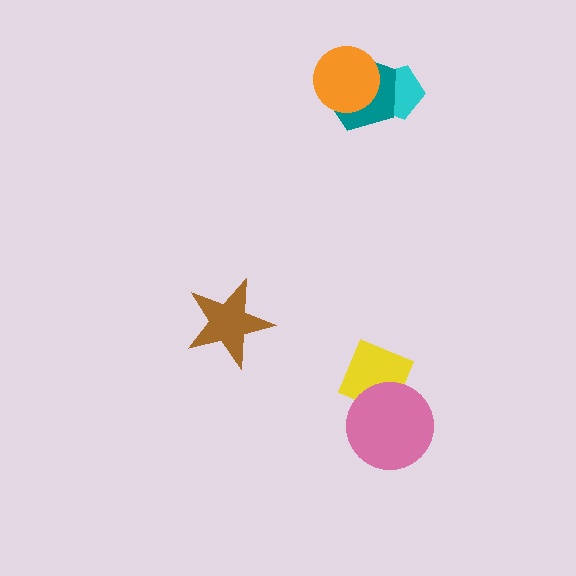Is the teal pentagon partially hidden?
Yes, it is partially covered by another shape.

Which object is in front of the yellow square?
The pink circle is in front of the yellow square.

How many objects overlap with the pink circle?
1 object overlaps with the pink circle.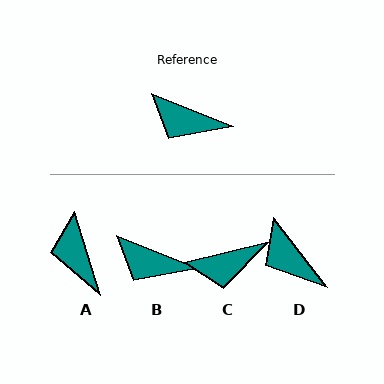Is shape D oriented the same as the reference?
No, it is off by about 30 degrees.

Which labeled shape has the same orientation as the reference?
B.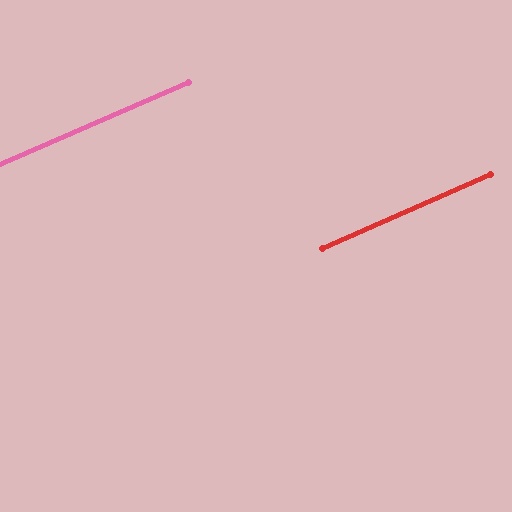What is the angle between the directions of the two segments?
Approximately 0 degrees.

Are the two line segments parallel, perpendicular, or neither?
Parallel — their directions differ by only 0.4°.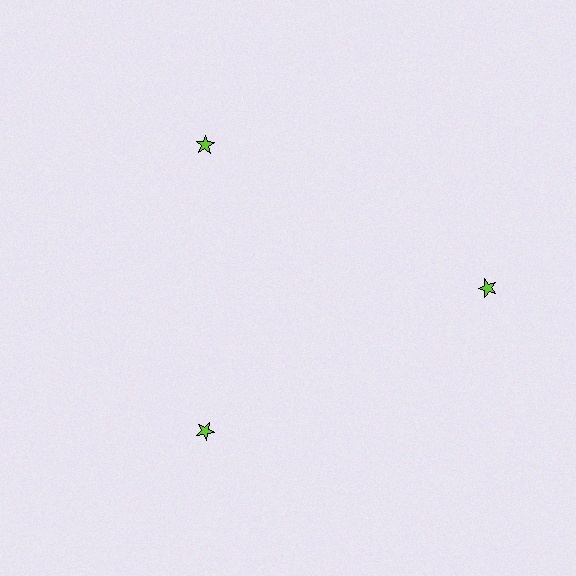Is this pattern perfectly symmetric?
No. The 3 lime stars are arranged in a ring, but one element near the 3 o'clock position is pushed outward from the center, breaking the 3-fold rotational symmetry.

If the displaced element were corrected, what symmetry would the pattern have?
It would have 3-fold rotational symmetry — the pattern would map onto itself every 120 degrees.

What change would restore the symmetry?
The symmetry would be restored by moving it inward, back onto the ring so that all 3 stars sit at equal angles and equal distance from the center.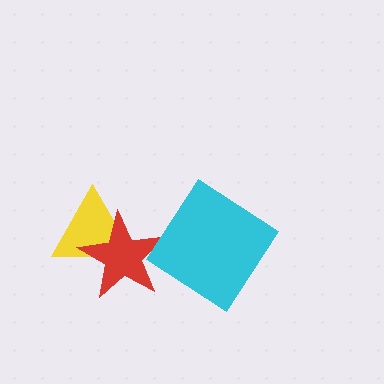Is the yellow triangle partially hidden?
Yes, it is partially covered by another shape.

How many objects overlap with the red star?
1 object overlaps with the red star.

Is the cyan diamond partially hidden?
No, no other shape covers it.